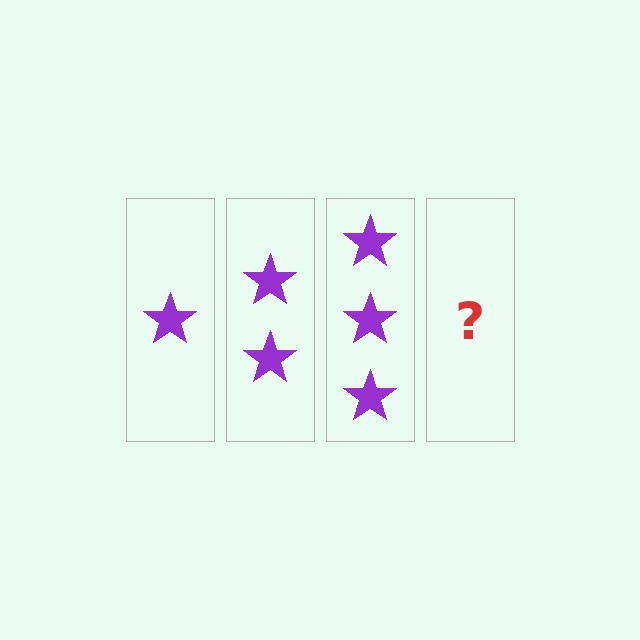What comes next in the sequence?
The next element should be 4 stars.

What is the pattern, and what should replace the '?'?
The pattern is that each step adds one more star. The '?' should be 4 stars.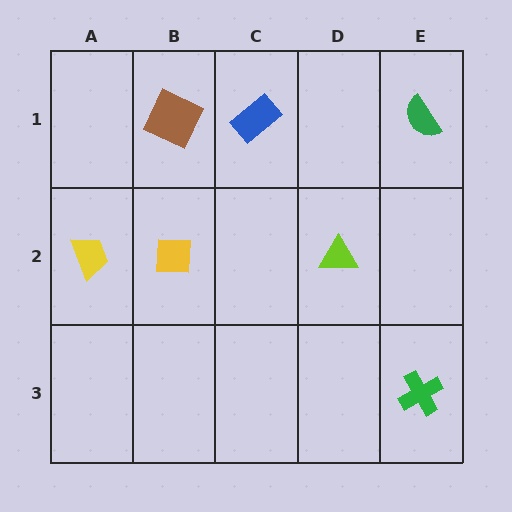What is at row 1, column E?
A green semicircle.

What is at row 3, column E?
A green cross.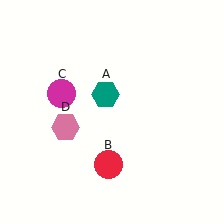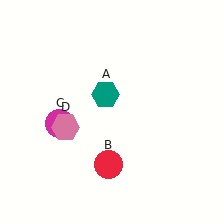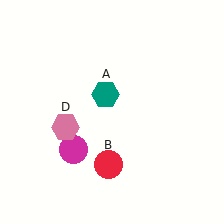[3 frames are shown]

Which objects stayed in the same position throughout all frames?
Teal hexagon (object A) and red circle (object B) and pink hexagon (object D) remained stationary.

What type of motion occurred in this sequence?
The magenta circle (object C) rotated counterclockwise around the center of the scene.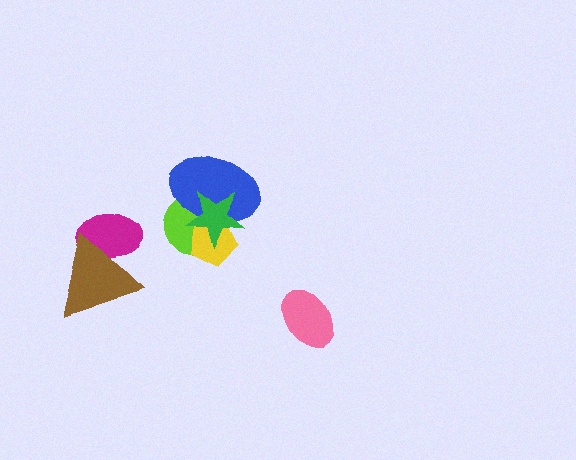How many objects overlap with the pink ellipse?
0 objects overlap with the pink ellipse.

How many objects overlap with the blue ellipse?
3 objects overlap with the blue ellipse.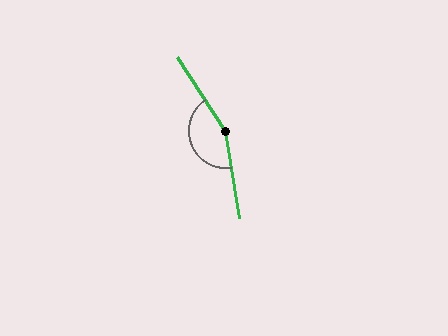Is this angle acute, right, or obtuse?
It is obtuse.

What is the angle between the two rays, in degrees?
Approximately 156 degrees.